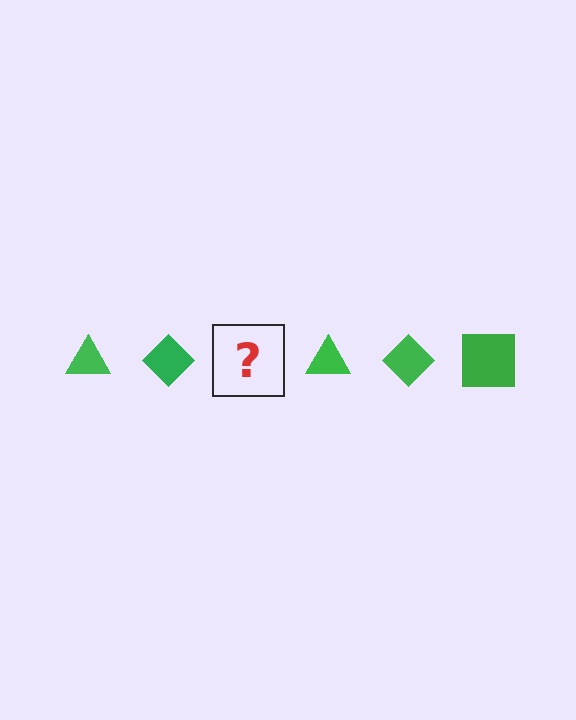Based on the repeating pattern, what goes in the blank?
The blank should be a green square.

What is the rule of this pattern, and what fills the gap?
The rule is that the pattern cycles through triangle, diamond, square shapes in green. The gap should be filled with a green square.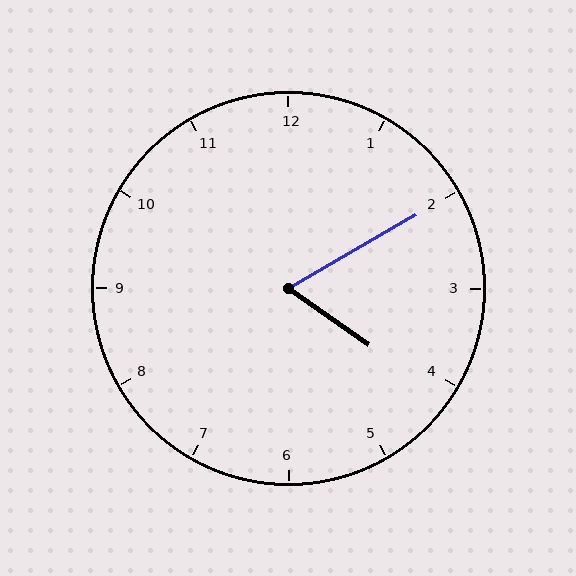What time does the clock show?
4:10.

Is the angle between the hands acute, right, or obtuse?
It is acute.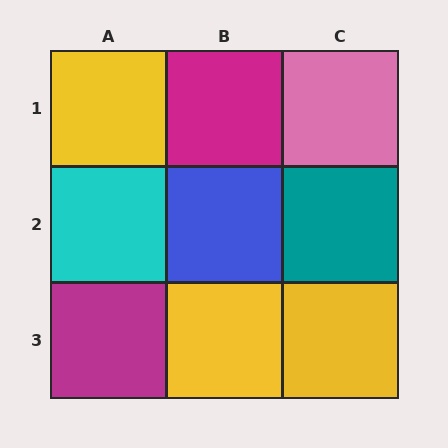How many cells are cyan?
1 cell is cyan.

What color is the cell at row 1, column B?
Magenta.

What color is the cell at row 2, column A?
Cyan.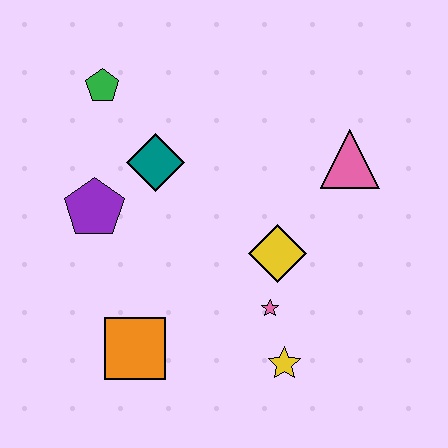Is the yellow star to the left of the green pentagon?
No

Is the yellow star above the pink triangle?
No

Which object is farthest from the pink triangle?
The orange square is farthest from the pink triangle.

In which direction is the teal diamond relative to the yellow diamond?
The teal diamond is to the left of the yellow diamond.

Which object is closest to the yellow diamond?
The pink star is closest to the yellow diamond.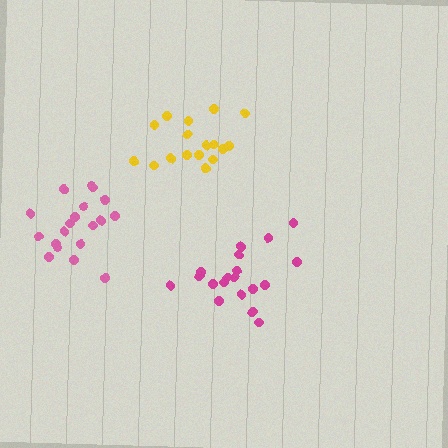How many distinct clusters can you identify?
There are 3 distinct clusters.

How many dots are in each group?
Group 1: 17 dots, Group 2: 19 dots, Group 3: 19 dots (55 total).